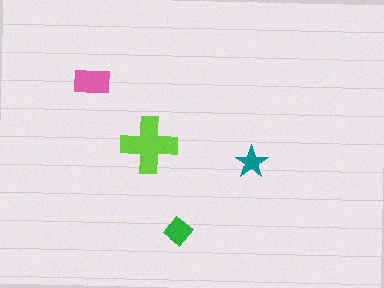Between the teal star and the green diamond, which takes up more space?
The green diamond.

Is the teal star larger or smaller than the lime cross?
Smaller.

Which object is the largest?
The lime cross.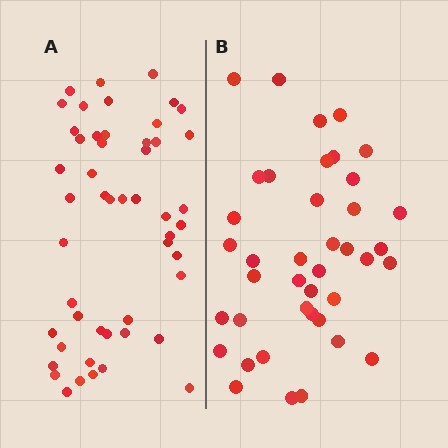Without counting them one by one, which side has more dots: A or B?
Region A (the left region) has more dots.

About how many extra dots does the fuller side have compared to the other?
Region A has roughly 10 or so more dots than region B.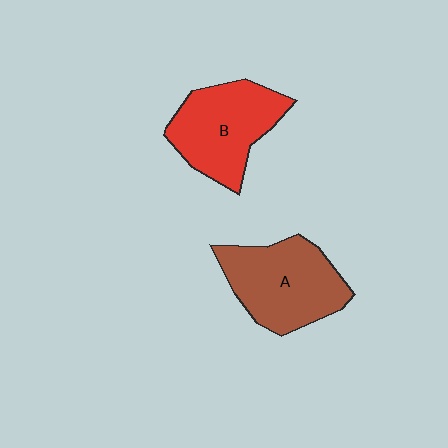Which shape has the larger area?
Shape A (brown).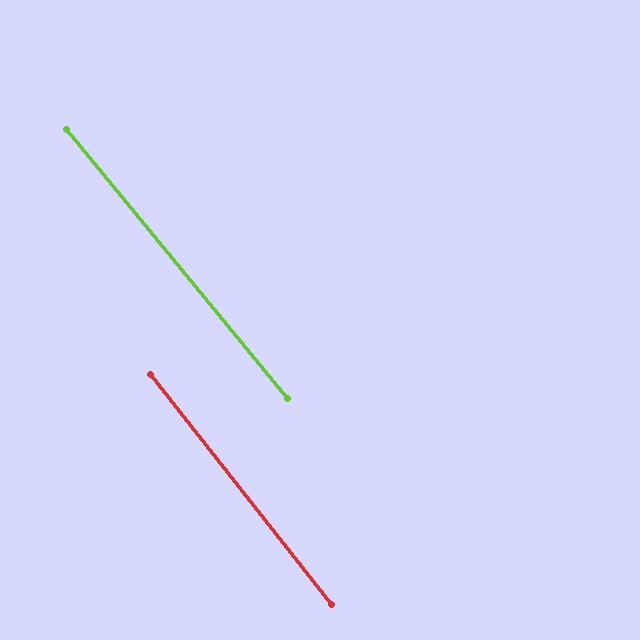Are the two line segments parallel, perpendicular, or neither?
Parallel — their directions differ by only 1.2°.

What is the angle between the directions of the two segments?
Approximately 1 degree.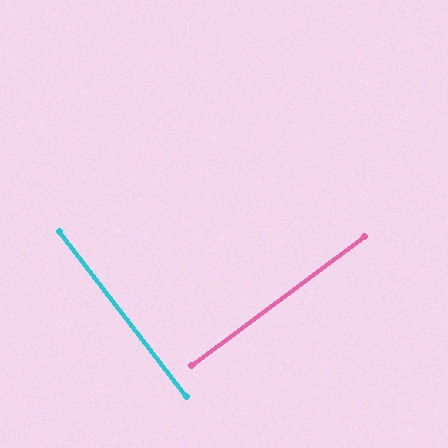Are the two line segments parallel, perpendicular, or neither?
Perpendicular — they meet at approximately 89°.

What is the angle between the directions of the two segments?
Approximately 89 degrees.